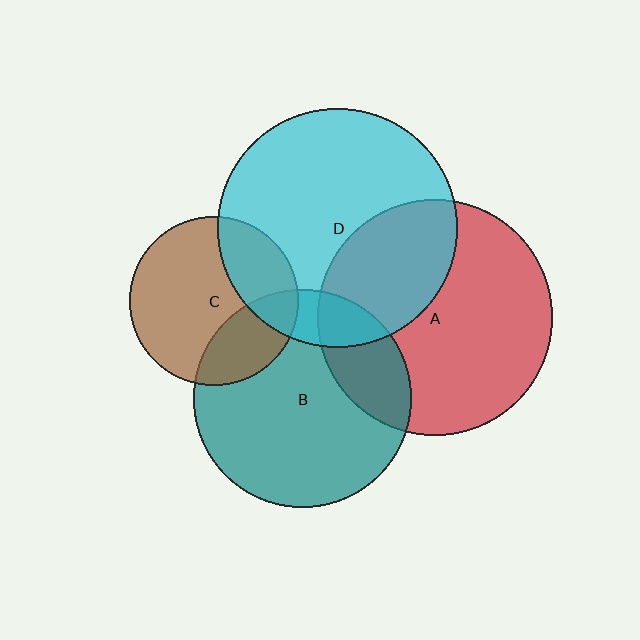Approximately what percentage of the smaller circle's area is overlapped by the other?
Approximately 35%.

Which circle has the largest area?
Circle D (cyan).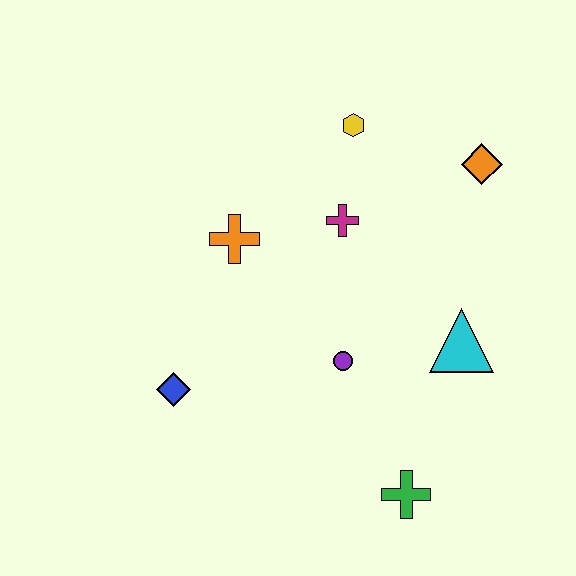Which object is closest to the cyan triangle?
The purple circle is closest to the cyan triangle.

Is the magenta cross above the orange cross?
Yes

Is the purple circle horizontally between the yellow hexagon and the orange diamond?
No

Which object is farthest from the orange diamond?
The blue diamond is farthest from the orange diamond.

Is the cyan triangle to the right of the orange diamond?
No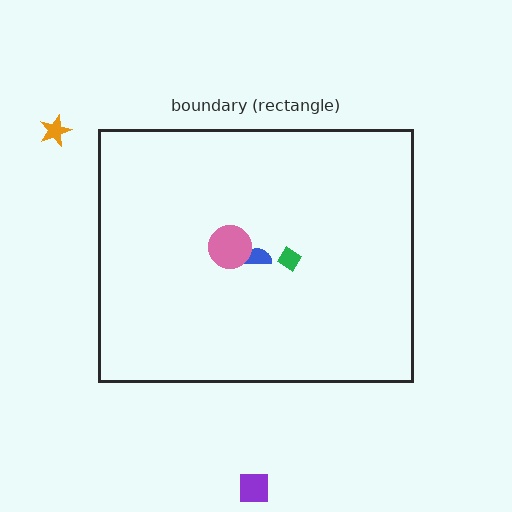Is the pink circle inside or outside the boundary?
Inside.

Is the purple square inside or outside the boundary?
Outside.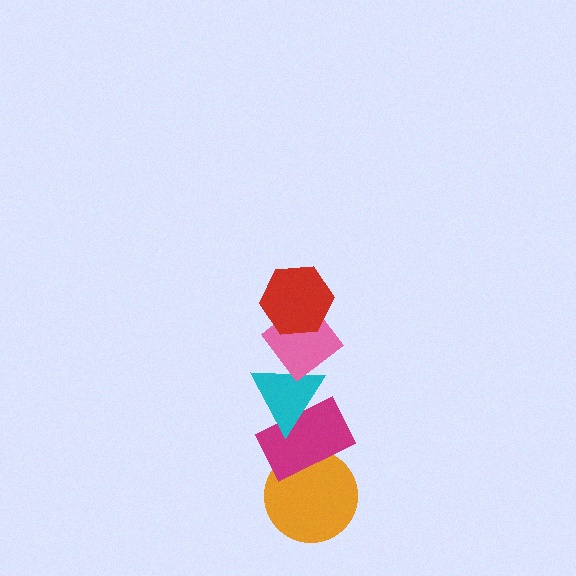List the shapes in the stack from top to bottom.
From top to bottom: the red hexagon, the pink diamond, the cyan triangle, the magenta rectangle, the orange circle.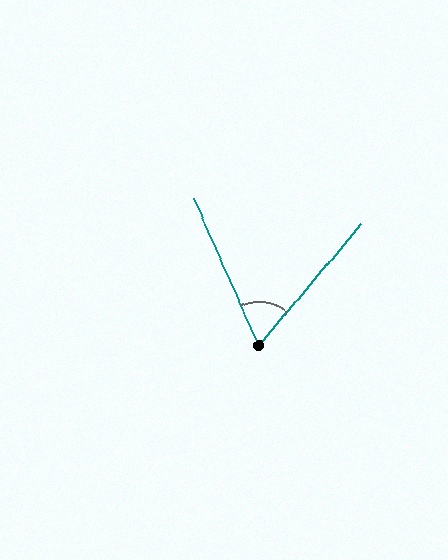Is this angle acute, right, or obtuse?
It is acute.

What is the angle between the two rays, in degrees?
Approximately 64 degrees.